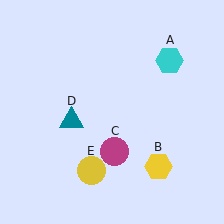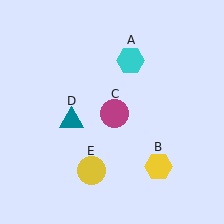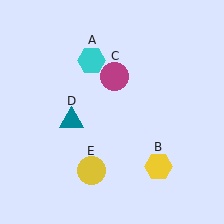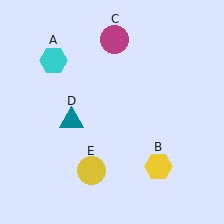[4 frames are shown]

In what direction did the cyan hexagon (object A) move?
The cyan hexagon (object A) moved left.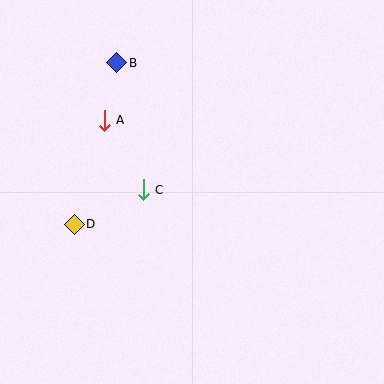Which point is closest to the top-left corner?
Point B is closest to the top-left corner.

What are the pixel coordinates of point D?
Point D is at (74, 224).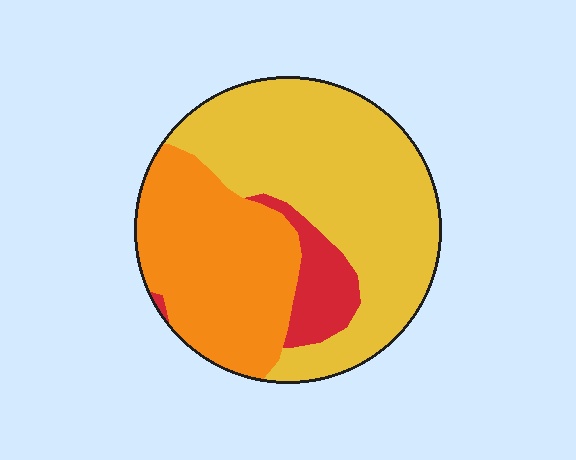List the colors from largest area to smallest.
From largest to smallest: yellow, orange, red.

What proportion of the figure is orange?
Orange takes up about three eighths (3/8) of the figure.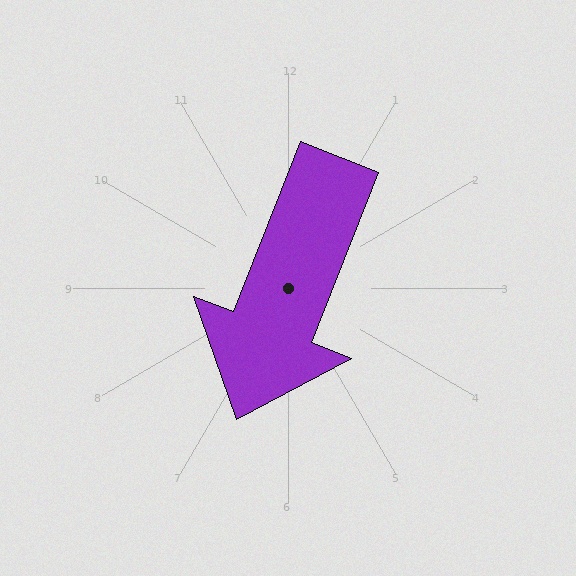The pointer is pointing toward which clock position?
Roughly 7 o'clock.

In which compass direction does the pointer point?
South.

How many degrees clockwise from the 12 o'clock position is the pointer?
Approximately 201 degrees.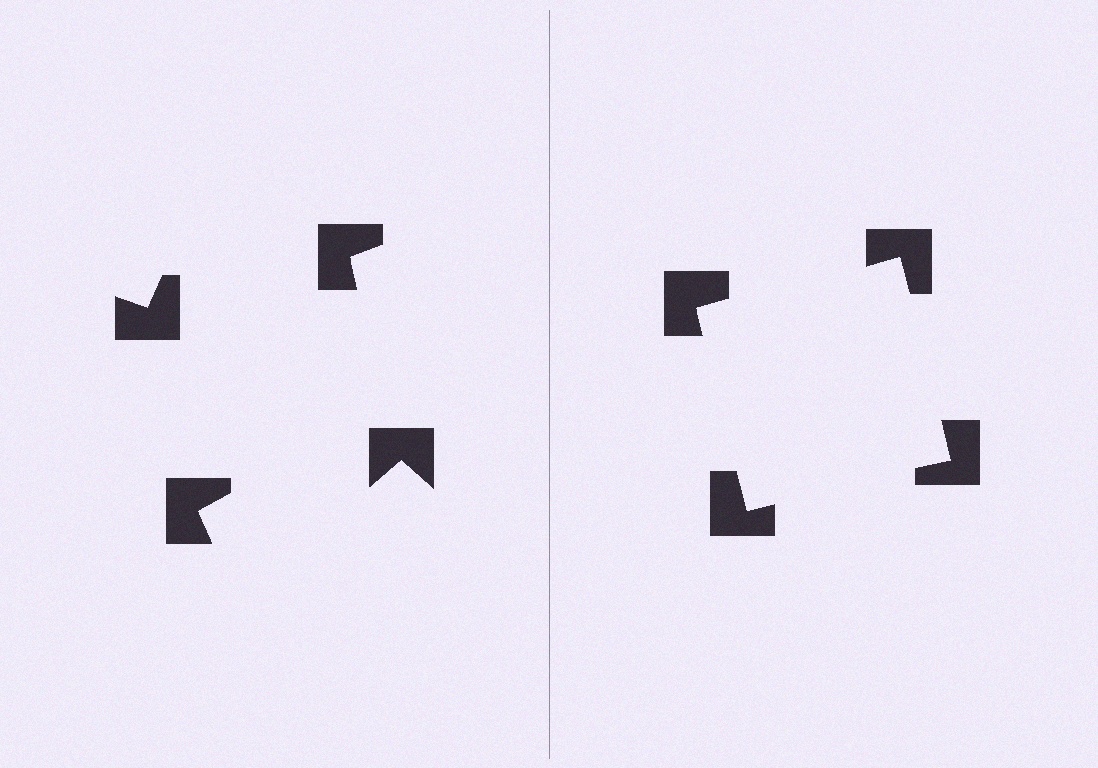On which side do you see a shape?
An illusory square appears on the right side. On the left side the wedge cuts are rotated, so no coherent shape forms.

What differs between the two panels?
The notched squares are positioned identically on both sides; only the wedge orientations differ. On the right they align to a square; on the left they are misaligned.